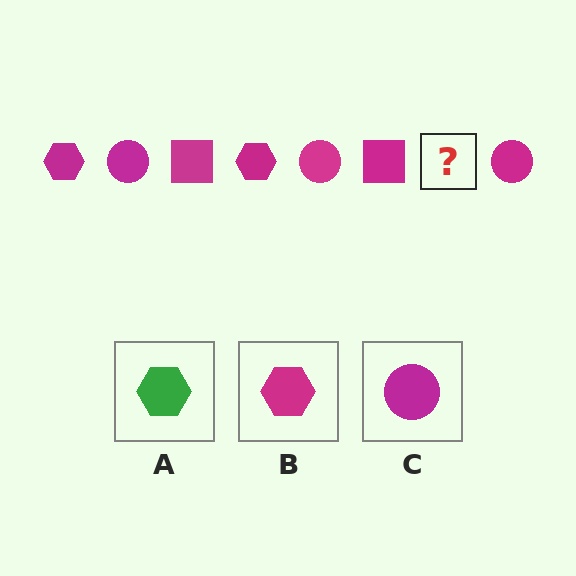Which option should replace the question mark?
Option B.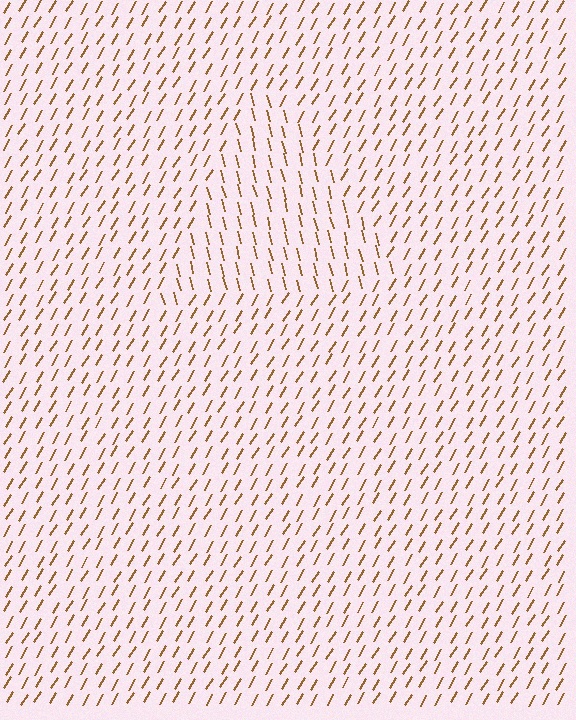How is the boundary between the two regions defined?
The boundary is defined purely by a change in line orientation (approximately 45 degrees difference). All lines are the same color and thickness.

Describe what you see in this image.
The image is filled with small brown line segments. A triangle region in the image has lines oriented differently from the surrounding lines, creating a visible texture boundary.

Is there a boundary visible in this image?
Yes, there is a texture boundary formed by a change in line orientation.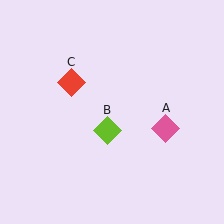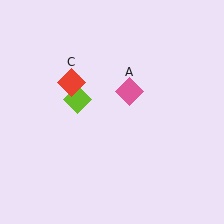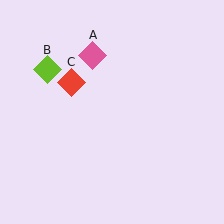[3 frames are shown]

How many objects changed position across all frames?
2 objects changed position: pink diamond (object A), lime diamond (object B).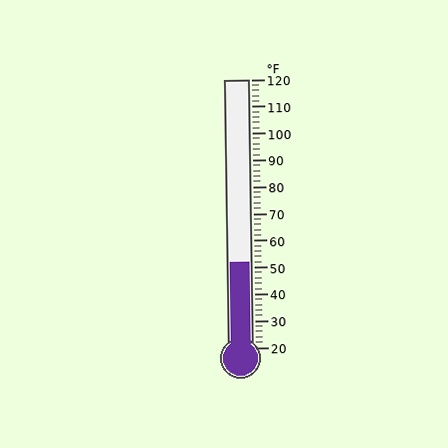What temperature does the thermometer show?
The thermometer shows approximately 52°F.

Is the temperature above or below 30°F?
The temperature is above 30°F.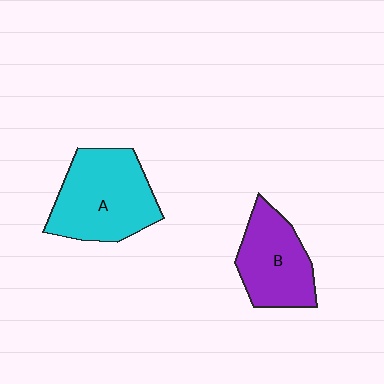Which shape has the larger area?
Shape A (cyan).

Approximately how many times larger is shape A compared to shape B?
Approximately 1.3 times.